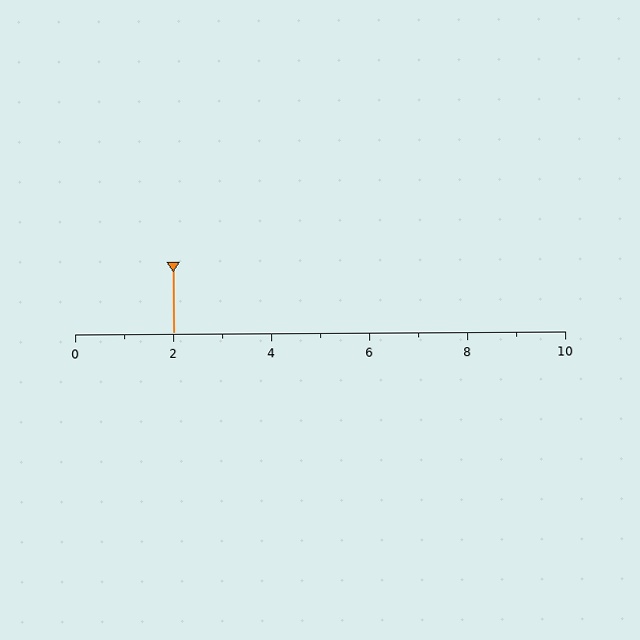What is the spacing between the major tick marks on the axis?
The major ticks are spaced 2 apart.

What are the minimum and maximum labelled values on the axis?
The axis runs from 0 to 10.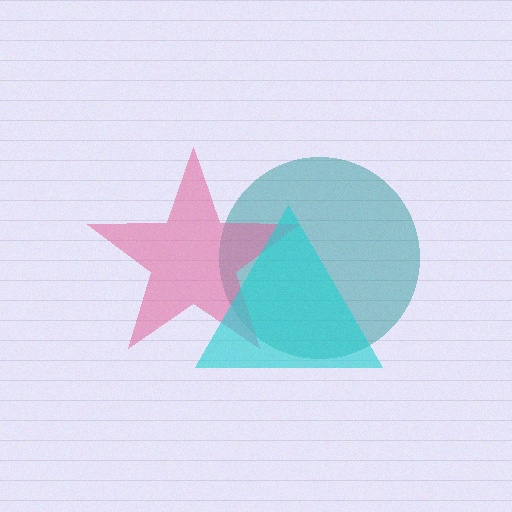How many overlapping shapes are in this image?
There are 3 overlapping shapes in the image.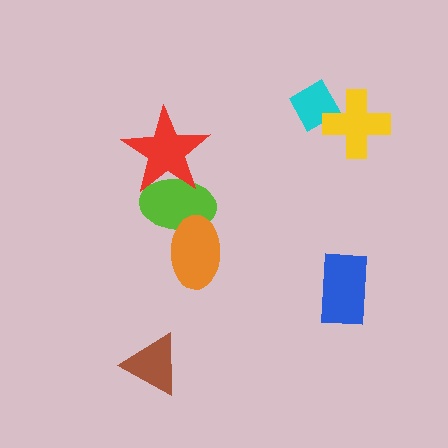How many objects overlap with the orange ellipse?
1 object overlaps with the orange ellipse.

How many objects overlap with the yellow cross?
1 object overlaps with the yellow cross.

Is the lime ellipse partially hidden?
Yes, it is partially covered by another shape.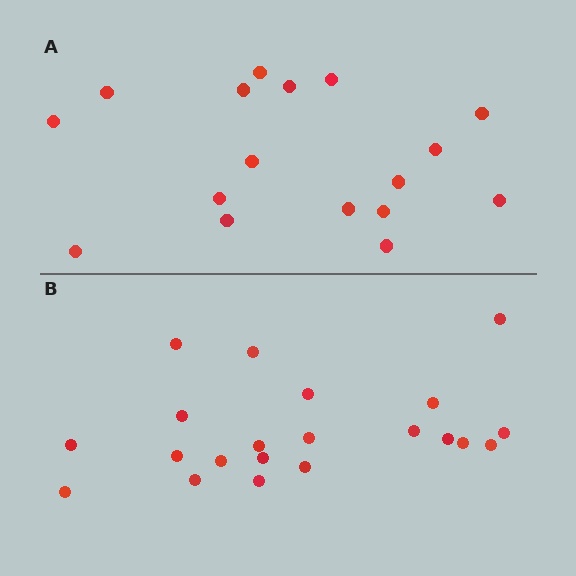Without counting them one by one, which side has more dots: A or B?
Region B (the bottom region) has more dots.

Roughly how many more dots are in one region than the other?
Region B has about 4 more dots than region A.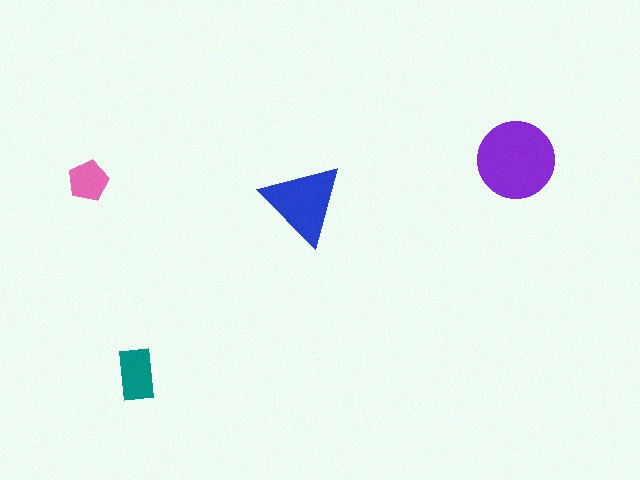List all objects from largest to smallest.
The purple circle, the blue triangle, the teal rectangle, the pink pentagon.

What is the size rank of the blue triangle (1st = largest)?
2nd.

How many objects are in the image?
There are 4 objects in the image.